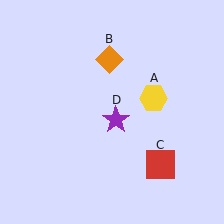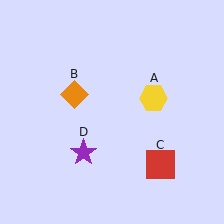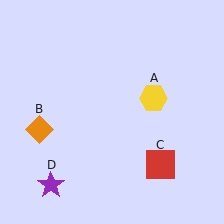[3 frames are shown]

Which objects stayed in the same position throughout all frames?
Yellow hexagon (object A) and red square (object C) remained stationary.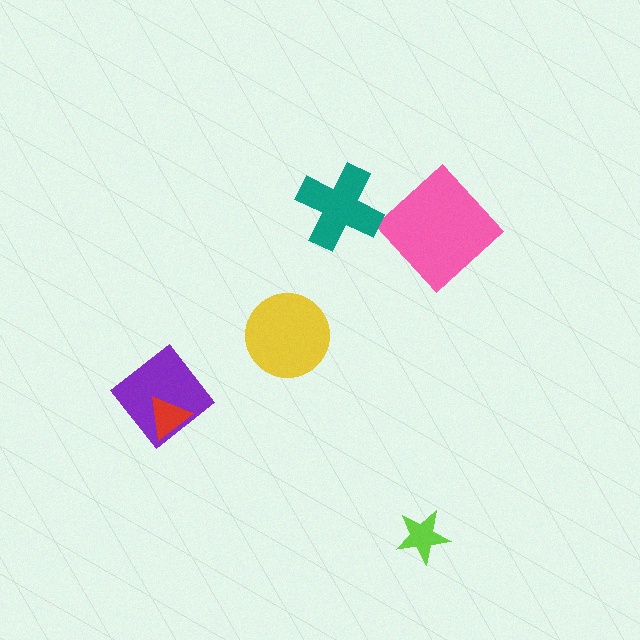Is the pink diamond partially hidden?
No, no other shape covers it.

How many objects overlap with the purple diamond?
1 object overlaps with the purple diamond.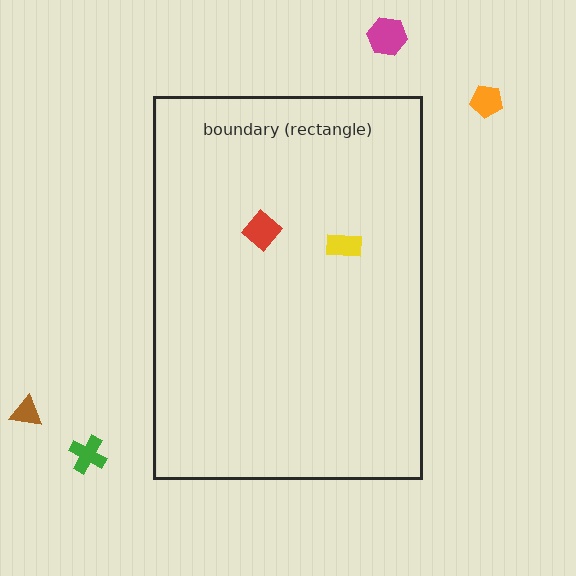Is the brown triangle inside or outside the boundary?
Outside.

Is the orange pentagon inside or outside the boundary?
Outside.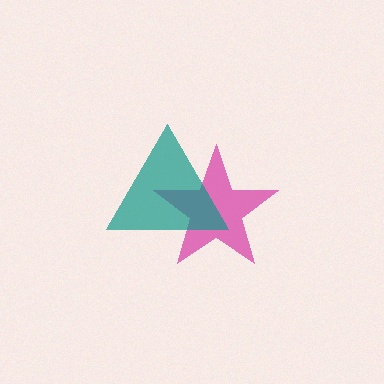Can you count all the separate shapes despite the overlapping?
Yes, there are 2 separate shapes.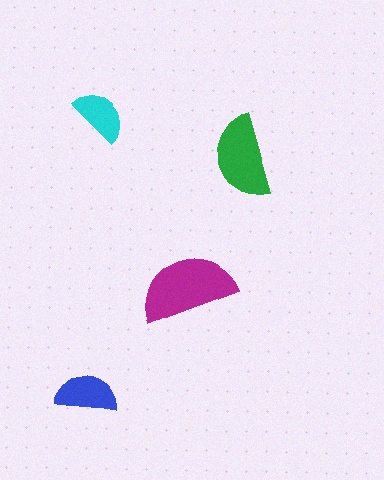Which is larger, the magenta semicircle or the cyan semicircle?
The magenta one.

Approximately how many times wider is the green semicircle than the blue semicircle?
About 1.5 times wider.